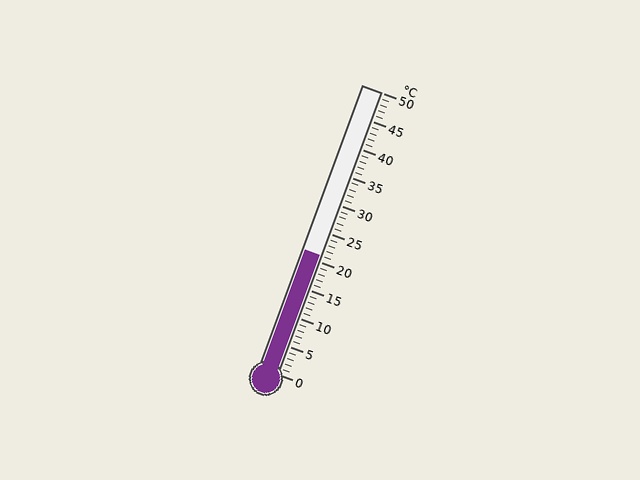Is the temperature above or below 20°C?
The temperature is above 20°C.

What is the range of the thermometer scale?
The thermometer scale ranges from 0°C to 50°C.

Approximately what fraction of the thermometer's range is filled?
The thermometer is filled to approximately 40% of its range.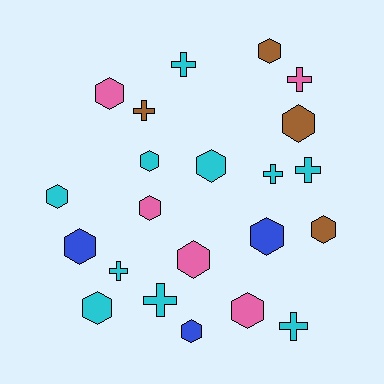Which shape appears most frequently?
Hexagon, with 14 objects.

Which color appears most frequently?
Cyan, with 10 objects.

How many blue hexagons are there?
There are 3 blue hexagons.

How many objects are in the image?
There are 22 objects.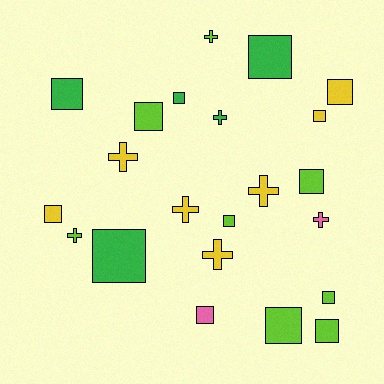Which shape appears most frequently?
Square, with 14 objects.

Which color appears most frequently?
Lime, with 8 objects.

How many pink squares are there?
There is 1 pink square.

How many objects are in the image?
There are 22 objects.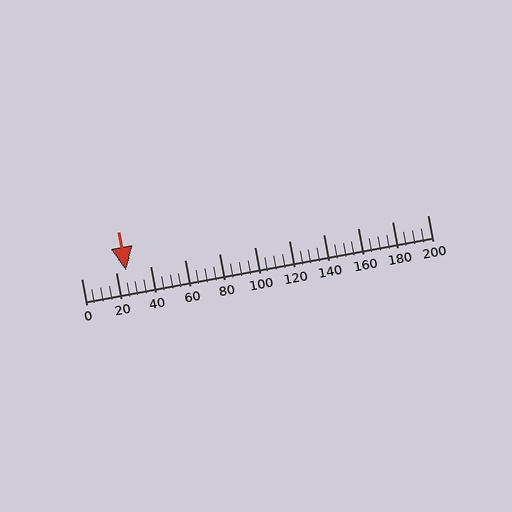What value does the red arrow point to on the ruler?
The red arrow points to approximately 26.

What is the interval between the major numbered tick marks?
The major tick marks are spaced 20 units apart.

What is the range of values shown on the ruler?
The ruler shows values from 0 to 200.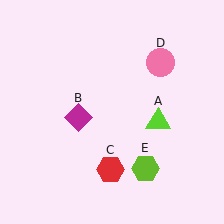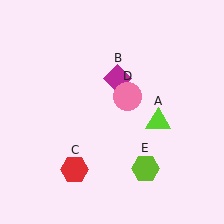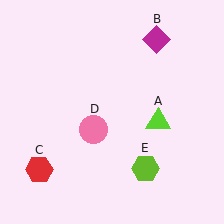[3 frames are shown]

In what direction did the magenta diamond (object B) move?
The magenta diamond (object B) moved up and to the right.